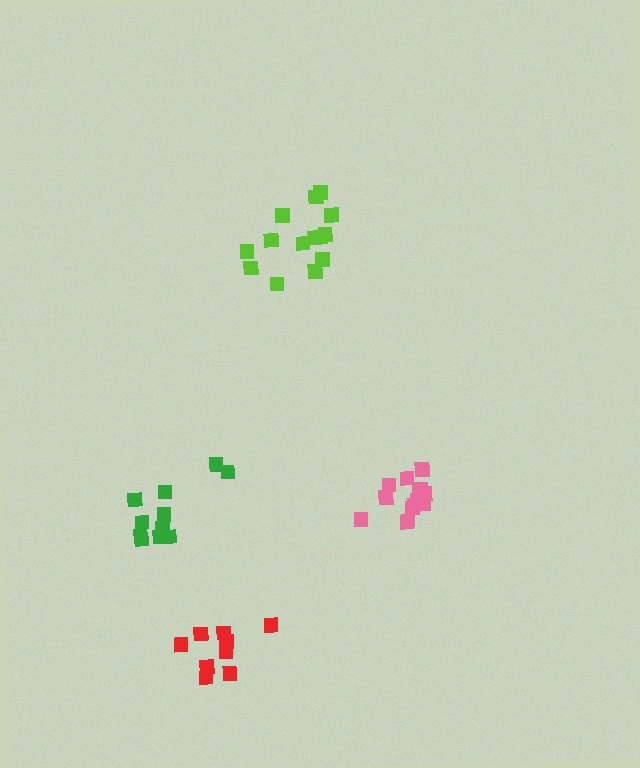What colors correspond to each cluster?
The clusters are colored: lime, green, pink, red.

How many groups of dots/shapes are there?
There are 4 groups.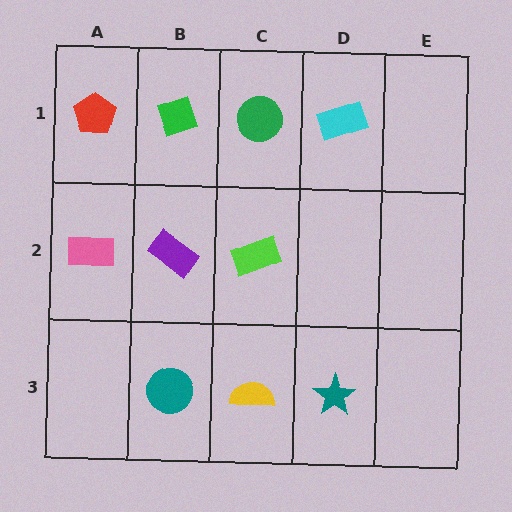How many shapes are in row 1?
4 shapes.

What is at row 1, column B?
A green diamond.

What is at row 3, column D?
A teal star.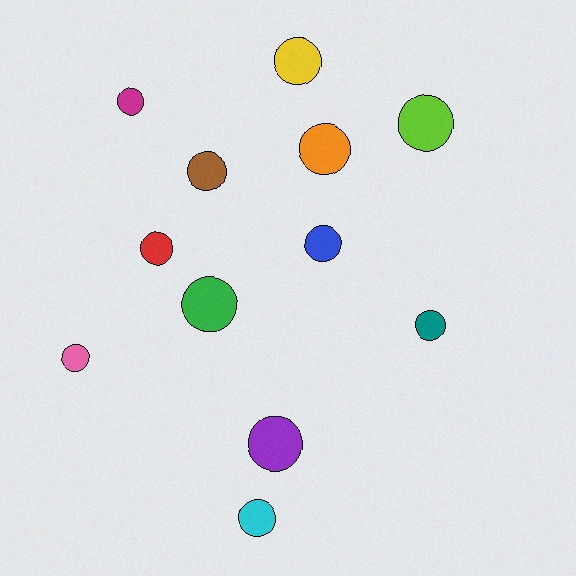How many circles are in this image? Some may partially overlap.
There are 12 circles.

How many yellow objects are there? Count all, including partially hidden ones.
There is 1 yellow object.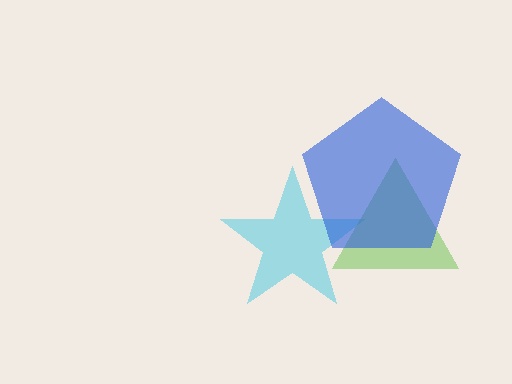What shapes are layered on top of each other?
The layered shapes are: a cyan star, a lime triangle, a blue pentagon.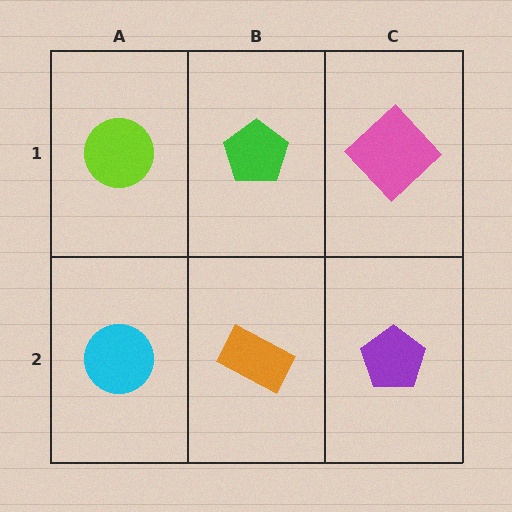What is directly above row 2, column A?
A lime circle.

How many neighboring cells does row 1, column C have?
2.